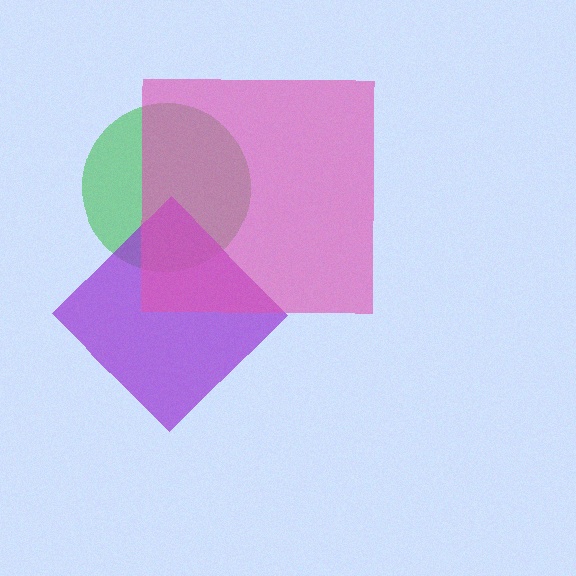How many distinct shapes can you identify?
There are 3 distinct shapes: a green circle, a purple diamond, a pink square.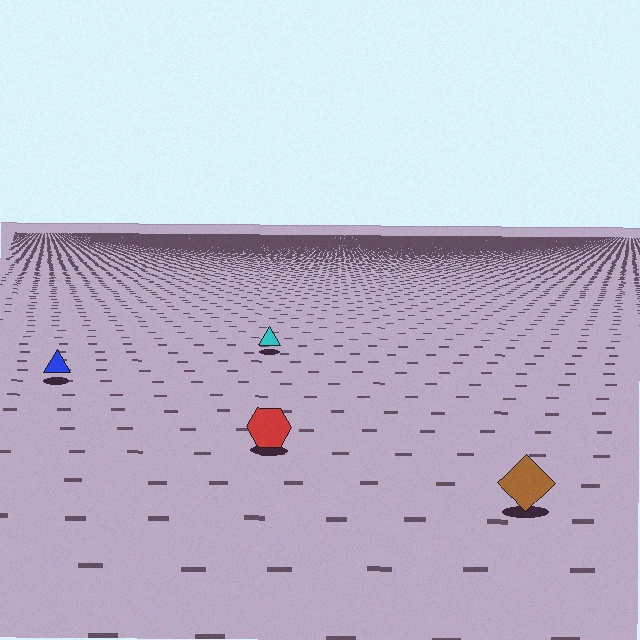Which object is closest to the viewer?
The brown diamond is closest. The texture marks near it are larger and more spread out.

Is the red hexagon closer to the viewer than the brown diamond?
No. The brown diamond is closer — you can tell from the texture gradient: the ground texture is coarser near it.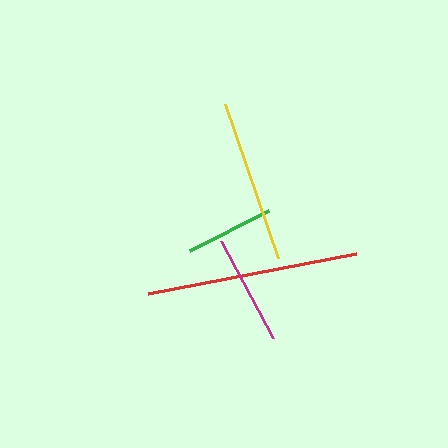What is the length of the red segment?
The red segment is approximately 211 pixels long.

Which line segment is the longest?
The red line is the longest at approximately 211 pixels.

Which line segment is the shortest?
The green line is the shortest at approximately 89 pixels.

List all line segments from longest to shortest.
From longest to shortest: red, yellow, magenta, green.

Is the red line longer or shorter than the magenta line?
The red line is longer than the magenta line.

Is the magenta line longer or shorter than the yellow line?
The yellow line is longer than the magenta line.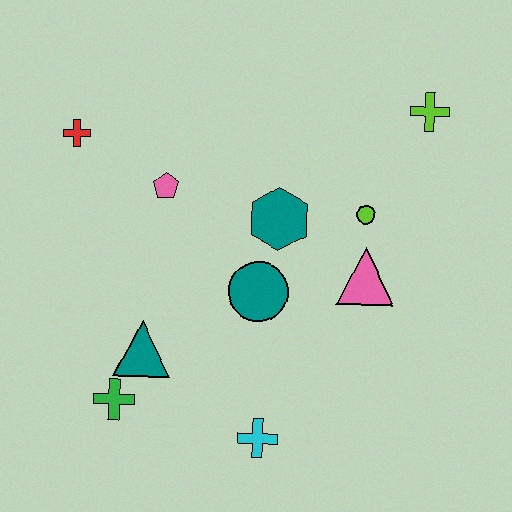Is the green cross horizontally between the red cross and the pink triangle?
Yes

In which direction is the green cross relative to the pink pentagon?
The green cross is below the pink pentagon.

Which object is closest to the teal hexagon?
The teal circle is closest to the teal hexagon.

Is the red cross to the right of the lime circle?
No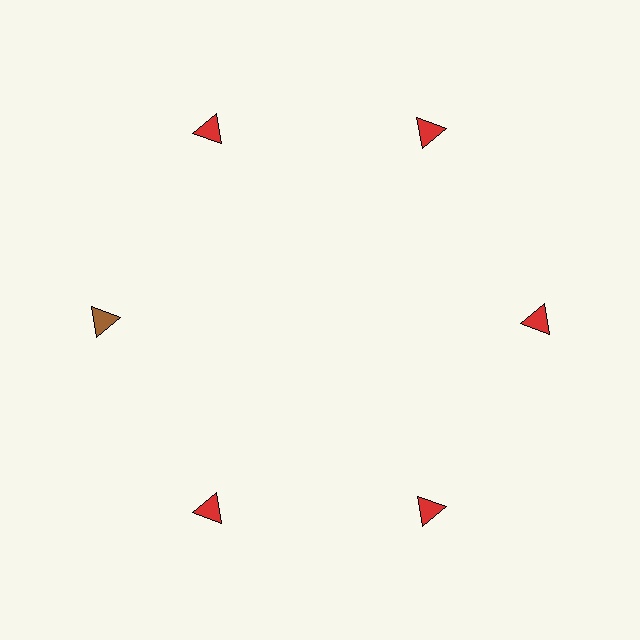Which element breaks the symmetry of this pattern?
The brown triangle at roughly the 9 o'clock position breaks the symmetry. All other shapes are red triangles.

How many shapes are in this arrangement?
There are 6 shapes arranged in a ring pattern.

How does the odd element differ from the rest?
It has a different color: brown instead of red.